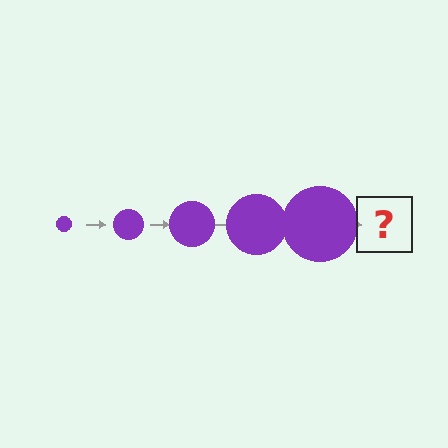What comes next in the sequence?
The next element should be a purple circle, larger than the previous one.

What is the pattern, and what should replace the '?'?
The pattern is that the circle gets progressively larger each step. The '?' should be a purple circle, larger than the previous one.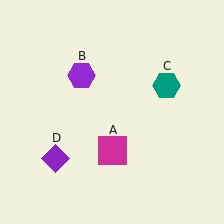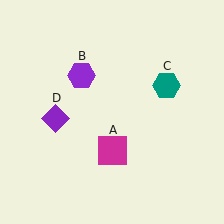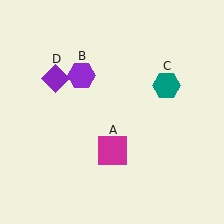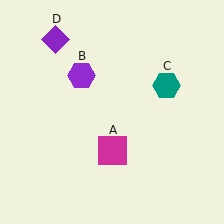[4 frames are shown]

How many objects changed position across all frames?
1 object changed position: purple diamond (object D).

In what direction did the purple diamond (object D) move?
The purple diamond (object D) moved up.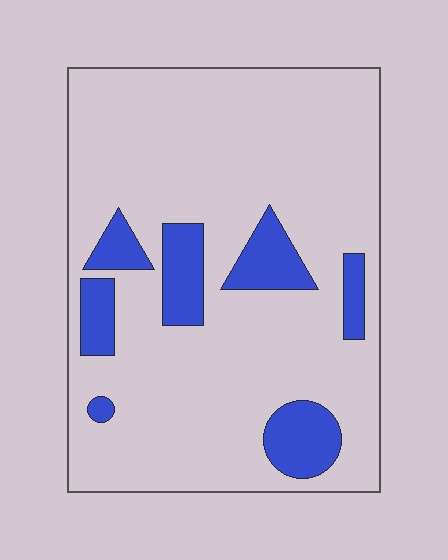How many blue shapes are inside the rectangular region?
7.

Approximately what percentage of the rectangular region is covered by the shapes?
Approximately 15%.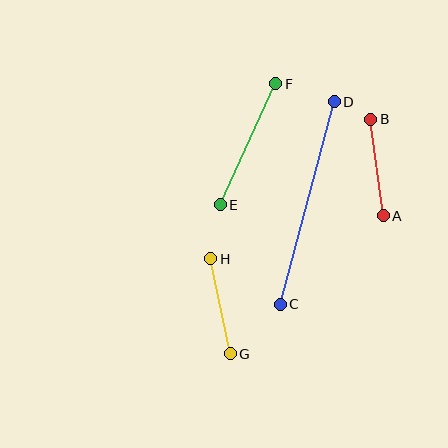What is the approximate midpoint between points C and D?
The midpoint is at approximately (307, 203) pixels.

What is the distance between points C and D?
The distance is approximately 210 pixels.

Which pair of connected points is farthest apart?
Points C and D are farthest apart.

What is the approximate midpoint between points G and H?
The midpoint is at approximately (221, 306) pixels.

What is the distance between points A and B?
The distance is approximately 97 pixels.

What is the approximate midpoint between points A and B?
The midpoint is at approximately (377, 168) pixels.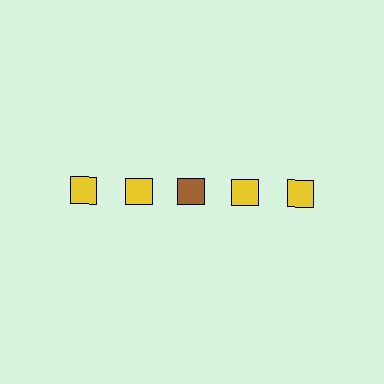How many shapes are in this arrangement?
There are 5 shapes arranged in a grid pattern.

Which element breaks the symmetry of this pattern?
The brown square in the top row, center column breaks the symmetry. All other shapes are yellow squares.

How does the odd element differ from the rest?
It has a different color: brown instead of yellow.